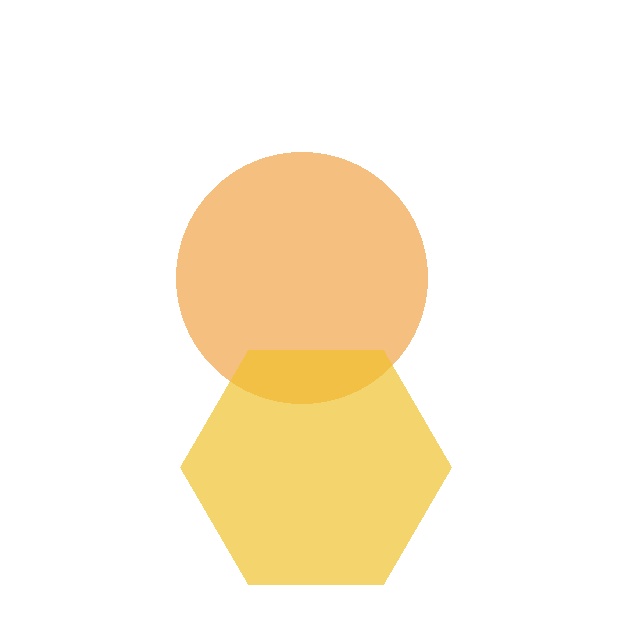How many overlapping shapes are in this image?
There are 2 overlapping shapes in the image.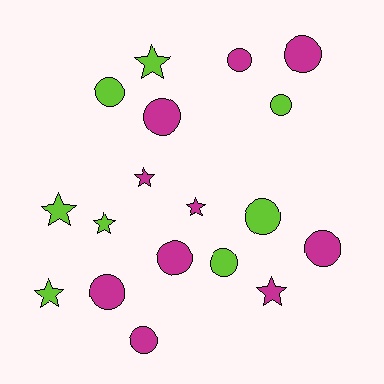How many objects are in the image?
There are 18 objects.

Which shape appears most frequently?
Circle, with 11 objects.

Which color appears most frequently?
Magenta, with 10 objects.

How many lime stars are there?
There are 4 lime stars.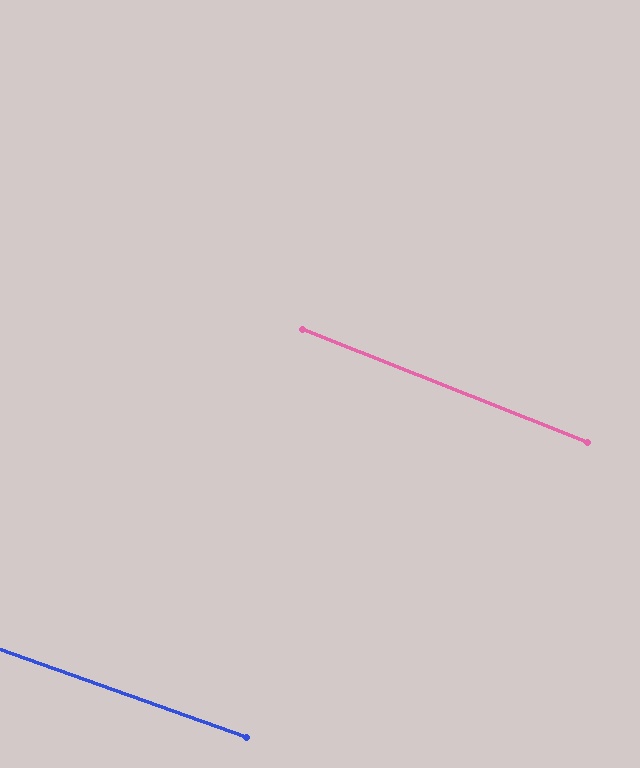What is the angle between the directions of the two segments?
Approximately 2 degrees.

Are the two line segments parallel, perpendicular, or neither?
Parallel — their directions differ by only 1.9°.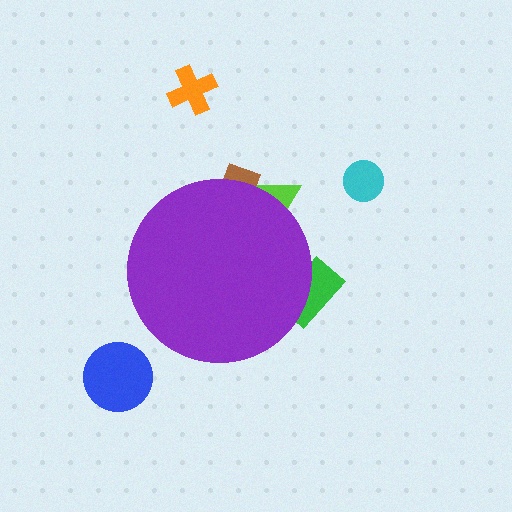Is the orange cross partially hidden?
No, the orange cross is fully visible.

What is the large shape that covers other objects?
A purple circle.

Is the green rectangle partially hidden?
Yes, the green rectangle is partially hidden behind the purple circle.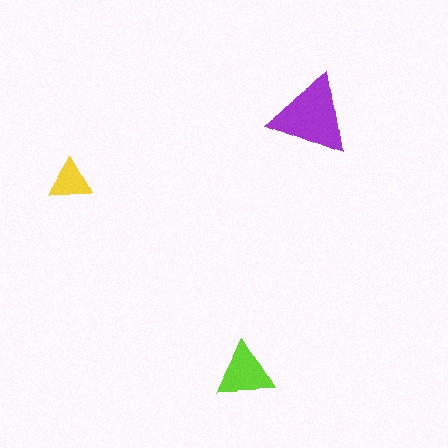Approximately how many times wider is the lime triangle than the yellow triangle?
About 1.5 times wider.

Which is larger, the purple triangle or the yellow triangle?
The purple one.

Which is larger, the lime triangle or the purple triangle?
The purple one.